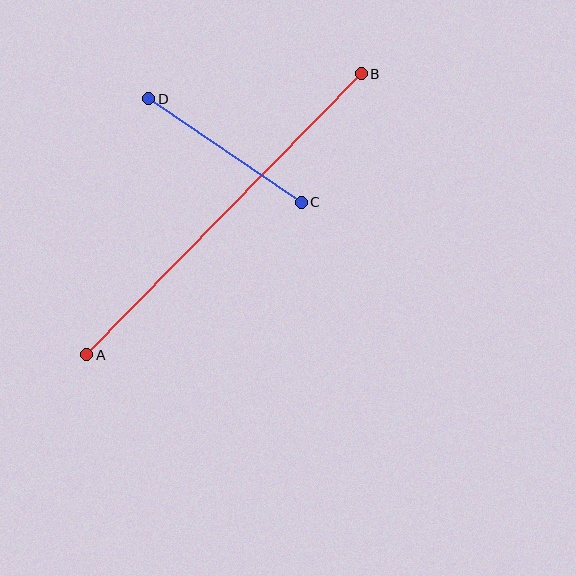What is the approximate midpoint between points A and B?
The midpoint is at approximately (224, 214) pixels.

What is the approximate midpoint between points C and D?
The midpoint is at approximately (225, 151) pixels.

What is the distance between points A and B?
The distance is approximately 392 pixels.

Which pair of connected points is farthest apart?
Points A and B are farthest apart.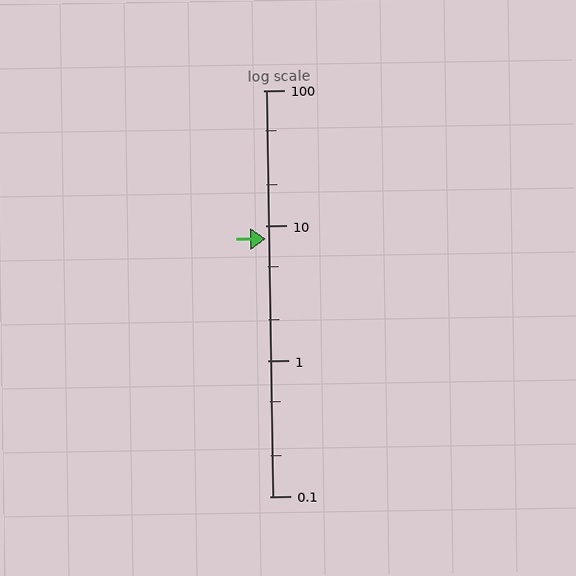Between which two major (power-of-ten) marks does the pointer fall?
The pointer is between 1 and 10.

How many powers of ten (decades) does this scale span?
The scale spans 3 decades, from 0.1 to 100.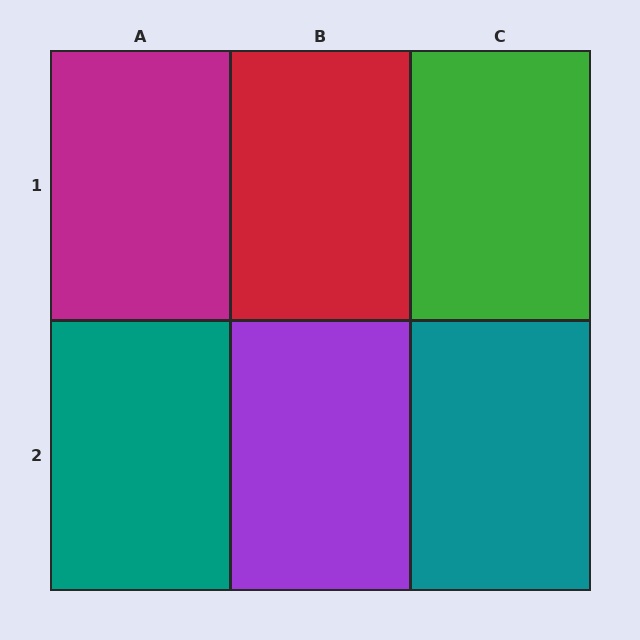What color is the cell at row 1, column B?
Red.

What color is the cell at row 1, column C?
Green.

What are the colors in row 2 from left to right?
Teal, purple, teal.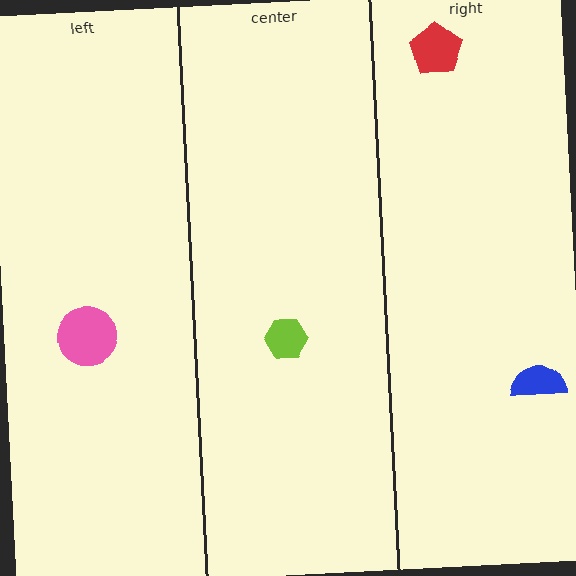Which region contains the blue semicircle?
The right region.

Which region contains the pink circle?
The left region.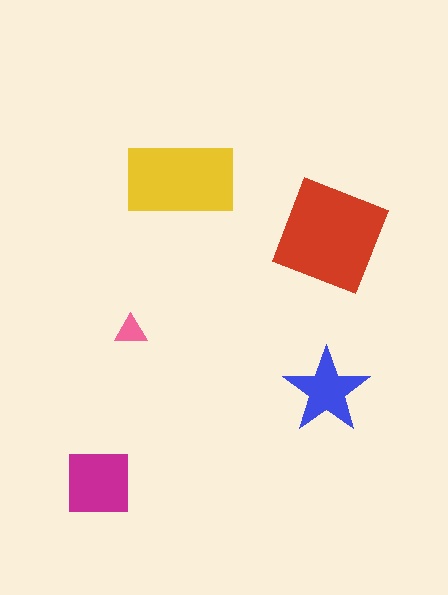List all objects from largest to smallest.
The red diamond, the yellow rectangle, the magenta square, the blue star, the pink triangle.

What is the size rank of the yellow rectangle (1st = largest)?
2nd.